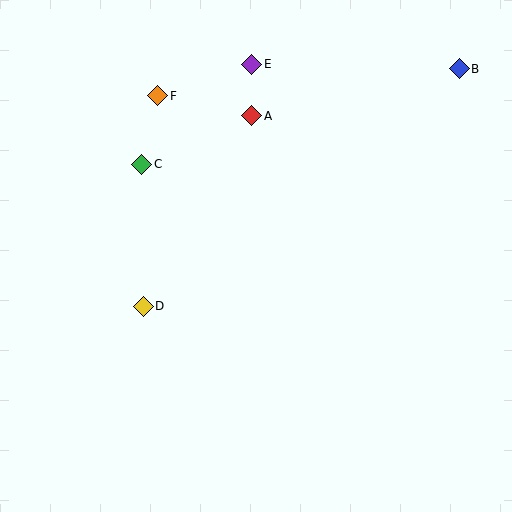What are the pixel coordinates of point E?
Point E is at (252, 64).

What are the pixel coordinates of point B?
Point B is at (459, 69).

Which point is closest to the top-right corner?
Point B is closest to the top-right corner.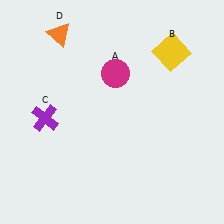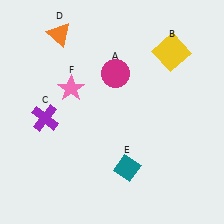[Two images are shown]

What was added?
A teal diamond (E), a pink star (F) were added in Image 2.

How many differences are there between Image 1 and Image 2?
There are 2 differences between the two images.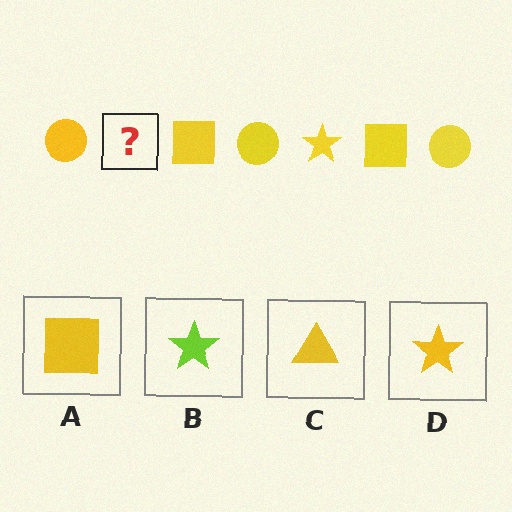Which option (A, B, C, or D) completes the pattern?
D.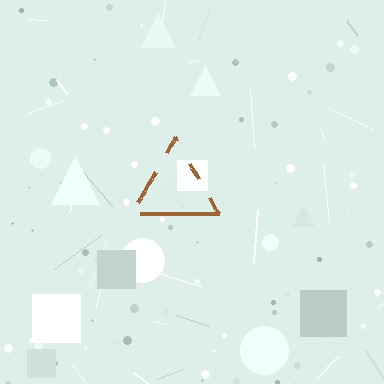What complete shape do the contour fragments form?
The contour fragments form a triangle.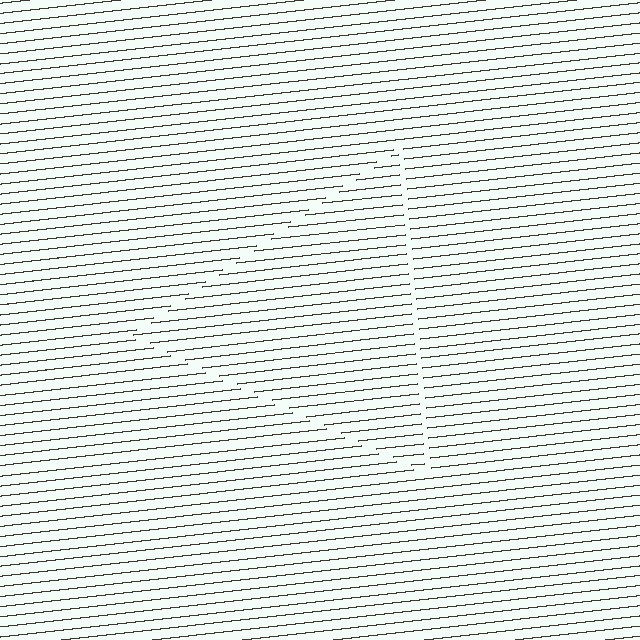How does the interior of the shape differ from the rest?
The interior of the shape contains the same grating, shifted by half a period — the contour is defined by the phase discontinuity where line-ends from the inner and outer gratings abut.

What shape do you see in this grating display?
An illusory triangle. The interior of the shape contains the same grating, shifted by half a period — the contour is defined by the phase discontinuity where line-ends from the inner and outer gratings abut.